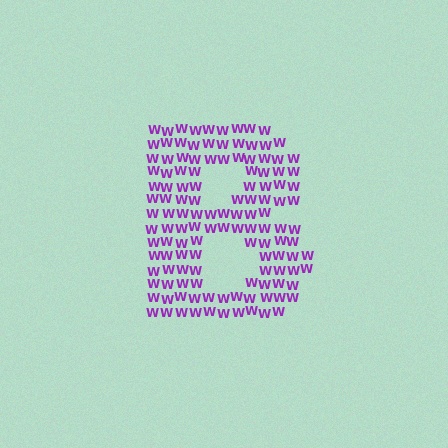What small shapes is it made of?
It is made of small letter W's.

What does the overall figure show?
The overall figure shows the letter B.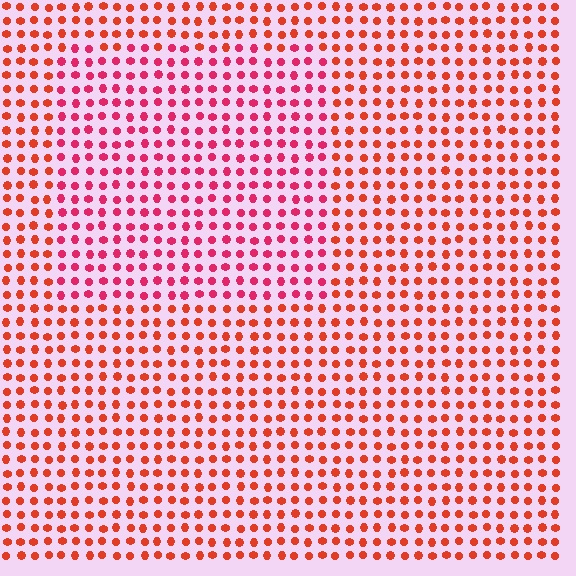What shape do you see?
I see a rectangle.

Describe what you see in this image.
The image is filled with small red elements in a uniform arrangement. A rectangle-shaped region is visible where the elements are tinted to a slightly different hue, forming a subtle color boundary.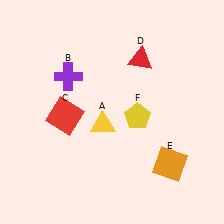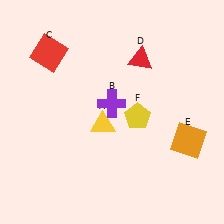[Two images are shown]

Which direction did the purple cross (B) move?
The purple cross (B) moved right.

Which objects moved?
The objects that moved are: the purple cross (B), the red square (C), the orange square (E).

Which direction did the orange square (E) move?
The orange square (E) moved up.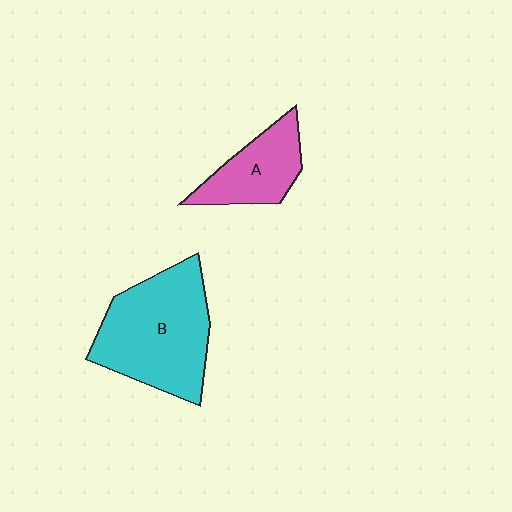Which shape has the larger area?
Shape B (cyan).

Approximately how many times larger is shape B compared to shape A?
Approximately 1.9 times.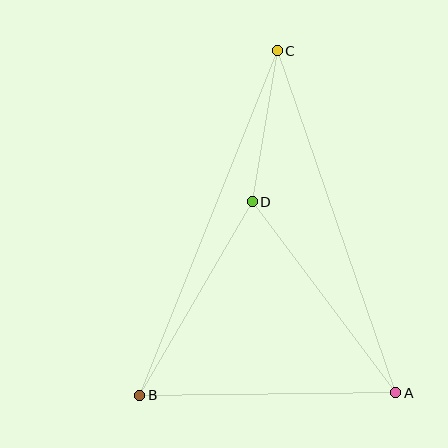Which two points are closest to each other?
Points C and D are closest to each other.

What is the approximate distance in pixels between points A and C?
The distance between A and C is approximately 362 pixels.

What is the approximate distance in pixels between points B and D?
The distance between B and D is approximately 224 pixels.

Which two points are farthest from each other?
Points B and C are farthest from each other.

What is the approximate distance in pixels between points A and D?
The distance between A and D is approximately 239 pixels.